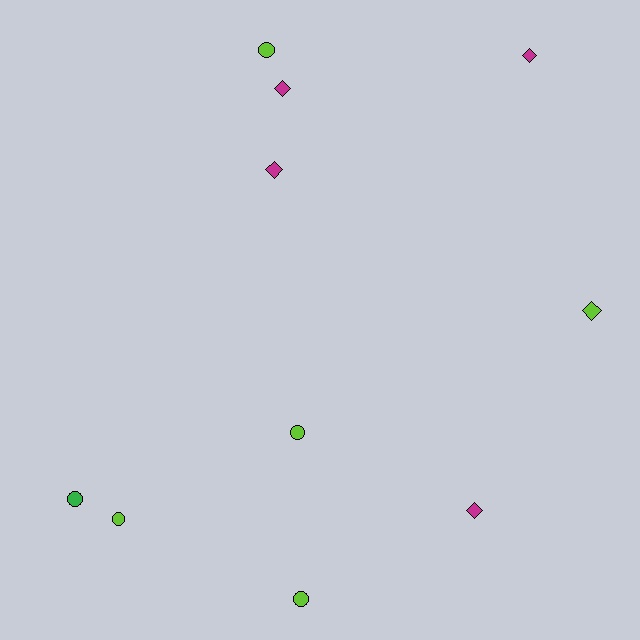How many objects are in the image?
There are 10 objects.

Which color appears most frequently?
Lime, with 5 objects.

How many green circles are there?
There is 1 green circle.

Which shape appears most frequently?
Diamond, with 5 objects.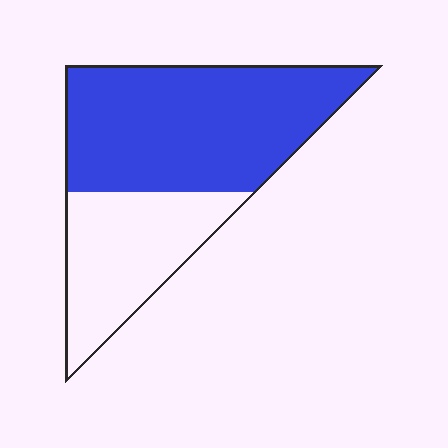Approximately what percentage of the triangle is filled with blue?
Approximately 65%.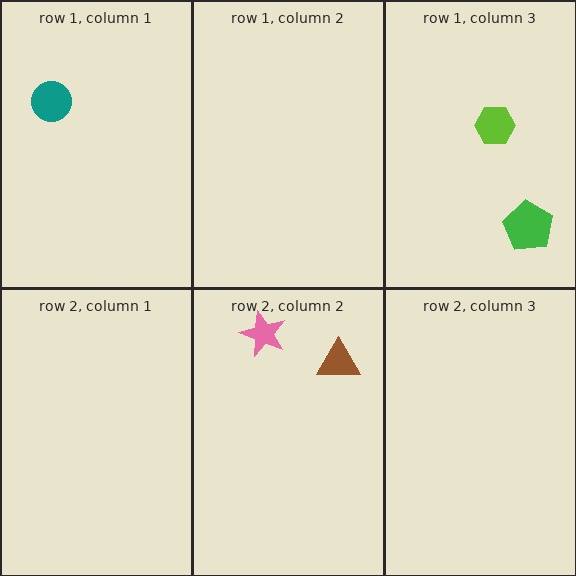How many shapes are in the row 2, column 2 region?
2.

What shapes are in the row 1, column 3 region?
The green pentagon, the lime hexagon.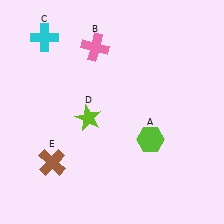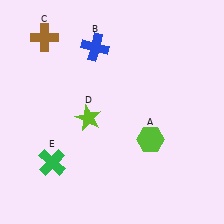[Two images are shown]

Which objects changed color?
B changed from pink to blue. C changed from cyan to brown. E changed from brown to green.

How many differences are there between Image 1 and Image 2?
There are 3 differences between the two images.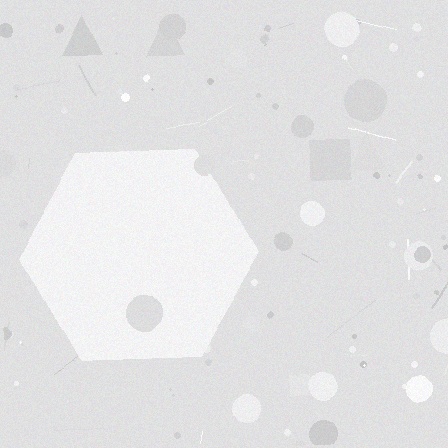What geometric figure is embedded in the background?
A hexagon is embedded in the background.